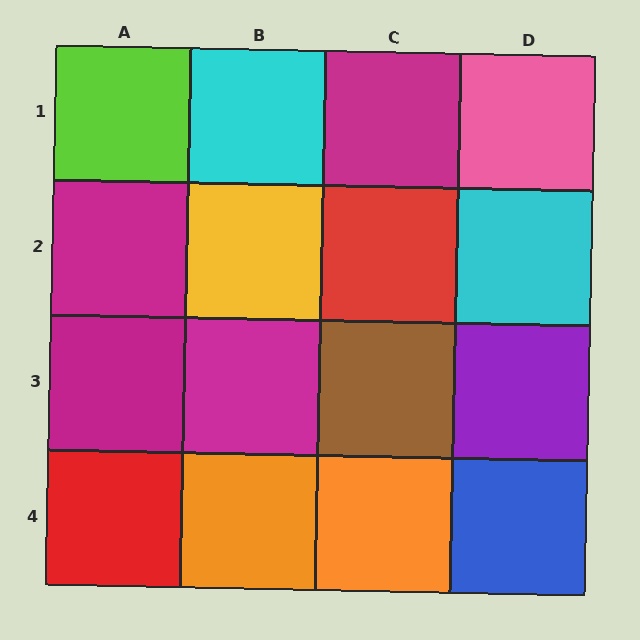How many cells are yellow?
1 cell is yellow.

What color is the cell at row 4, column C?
Orange.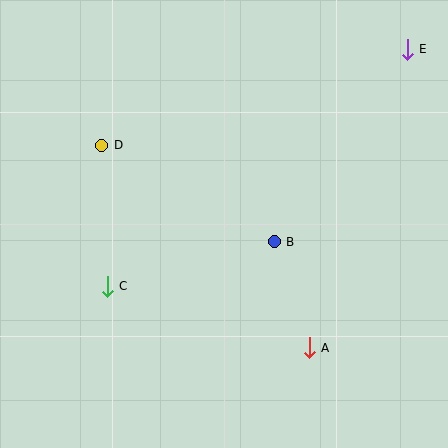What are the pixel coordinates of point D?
Point D is at (102, 145).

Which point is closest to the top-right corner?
Point E is closest to the top-right corner.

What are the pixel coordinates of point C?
Point C is at (107, 286).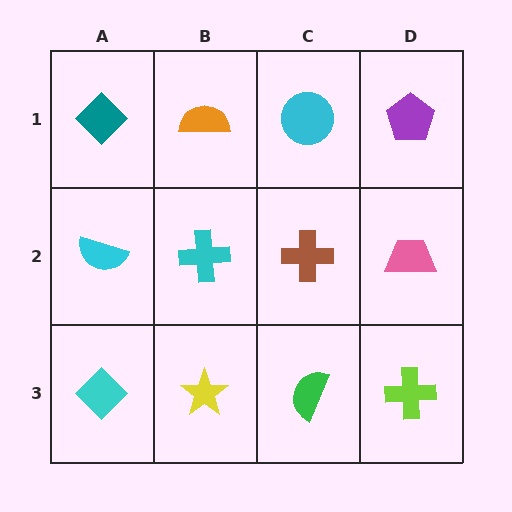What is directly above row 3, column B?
A cyan cross.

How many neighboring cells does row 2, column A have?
3.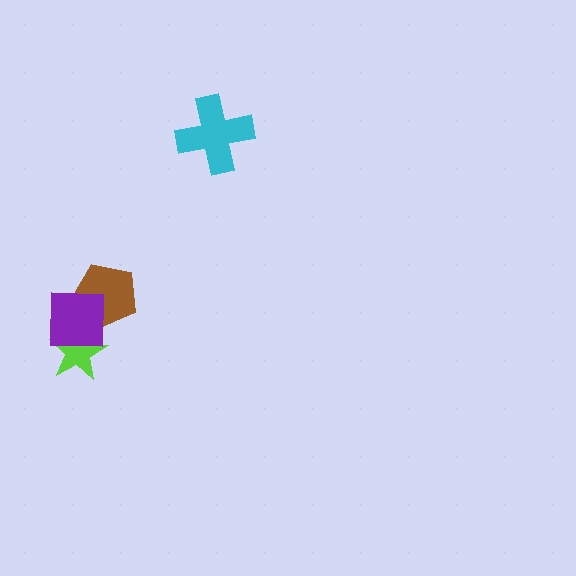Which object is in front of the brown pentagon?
The purple square is in front of the brown pentagon.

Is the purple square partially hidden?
No, no other shape covers it.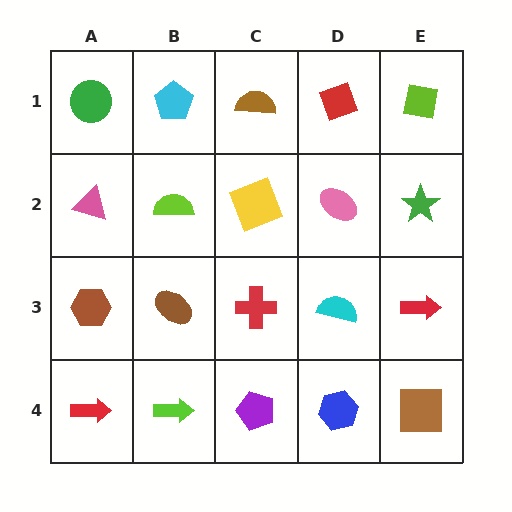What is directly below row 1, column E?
A green star.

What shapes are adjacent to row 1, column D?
A pink ellipse (row 2, column D), a brown semicircle (row 1, column C), a lime square (row 1, column E).